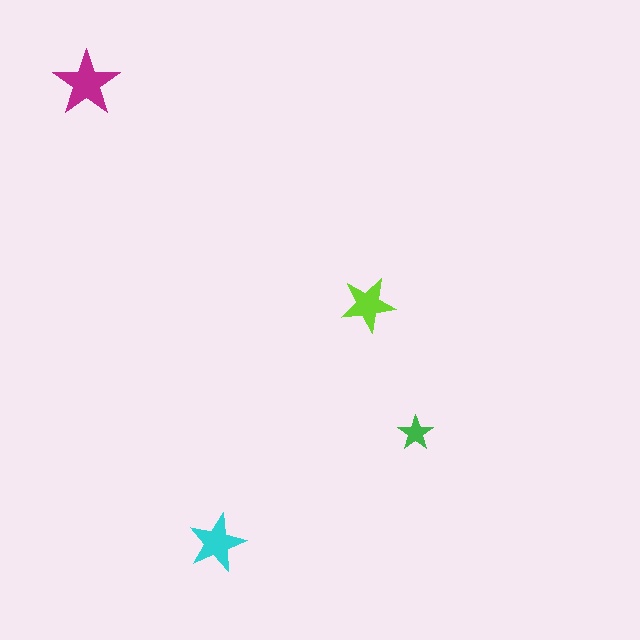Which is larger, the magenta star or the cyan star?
The magenta one.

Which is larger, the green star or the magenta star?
The magenta one.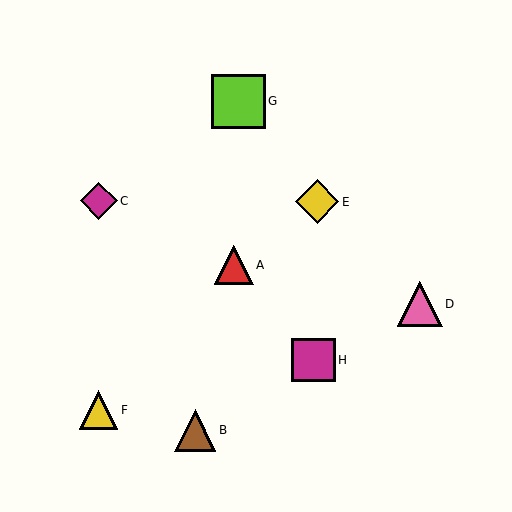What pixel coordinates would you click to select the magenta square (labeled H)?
Click at (313, 360) to select the magenta square H.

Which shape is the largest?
The lime square (labeled G) is the largest.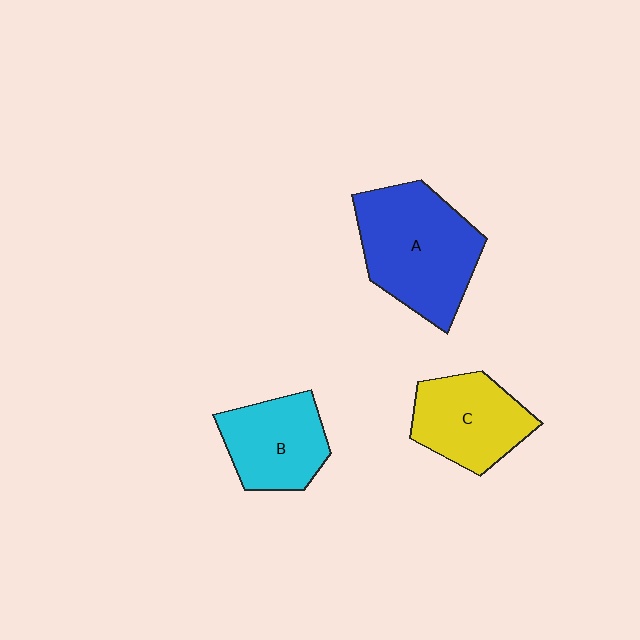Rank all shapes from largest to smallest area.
From largest to smallest: A (blue), C (yellow), B (cyan).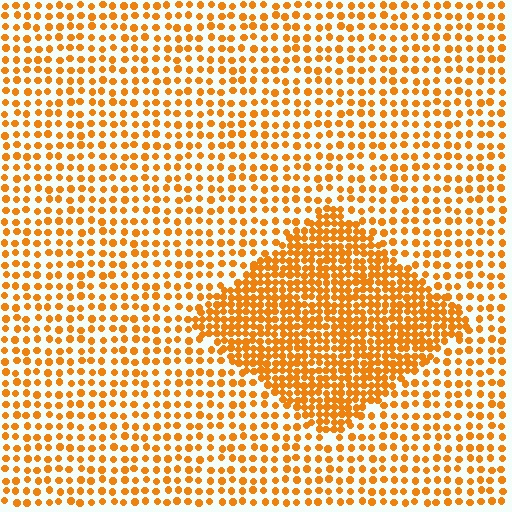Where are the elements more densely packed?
The elements are more densely packed inside the diamond boundary.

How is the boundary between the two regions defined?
The boundary is defined by a change in element density (approximately 2.2x ratio). All elements are the same color, size, and shape.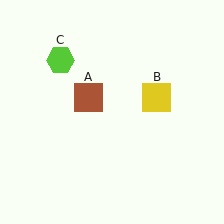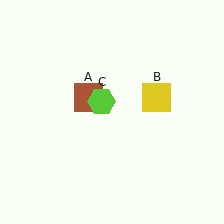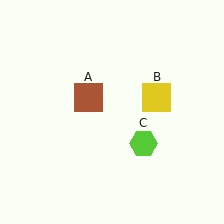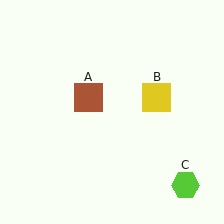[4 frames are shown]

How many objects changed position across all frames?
1 object changed position: lime hexagon (object C).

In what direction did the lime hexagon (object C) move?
The lime hexagon (object C) moved down and to the right.